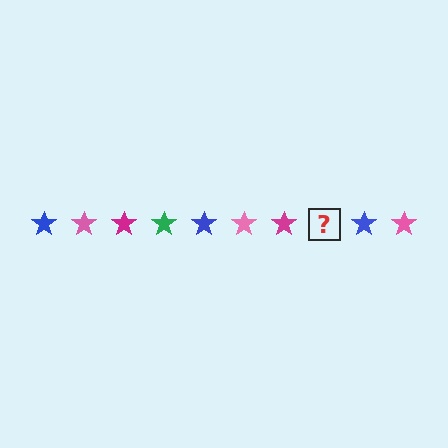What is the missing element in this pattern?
The missing element is a green star.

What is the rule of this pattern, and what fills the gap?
The rule is that the pattern cycles through blue, pink, magenta, green stars. The gap should be filled with a green star.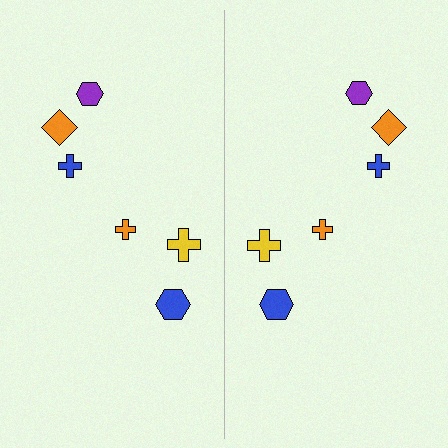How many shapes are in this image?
There are 12 shapes in this image.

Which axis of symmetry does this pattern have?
The pattern has a vertical axis of symmetry running through the center of the image.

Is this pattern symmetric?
Yes, this pattern has bilateral (reflection) symmetry.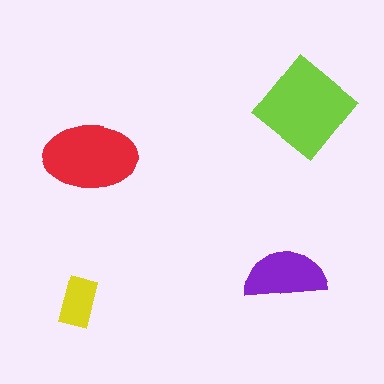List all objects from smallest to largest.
The yellow rectangle, the purple semicircle, the red ellipse, the lime diamond.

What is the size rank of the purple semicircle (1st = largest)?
3rd.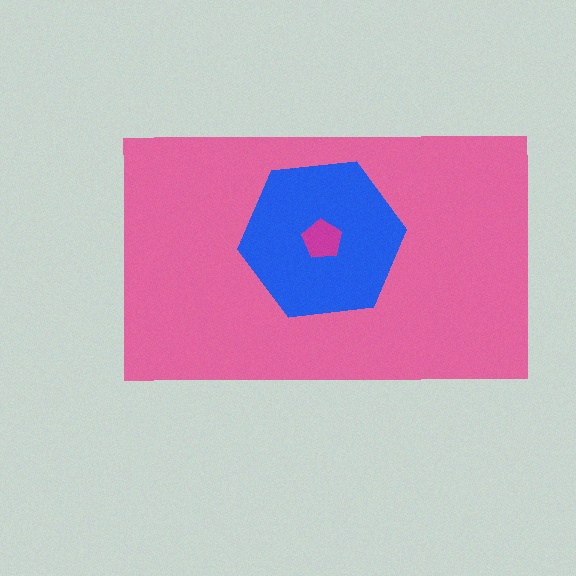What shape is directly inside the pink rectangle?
The blue hexagon.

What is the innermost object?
The magenta pentagon.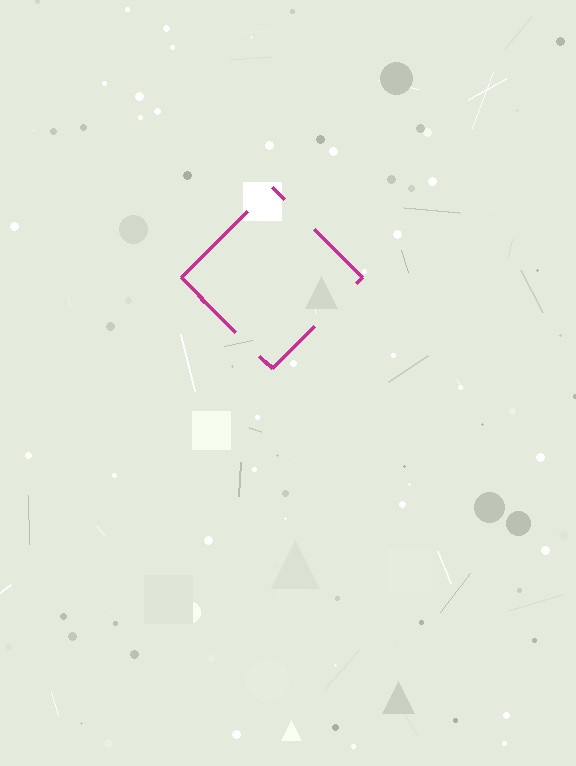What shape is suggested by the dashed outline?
The dashed outline suggests a diamond.